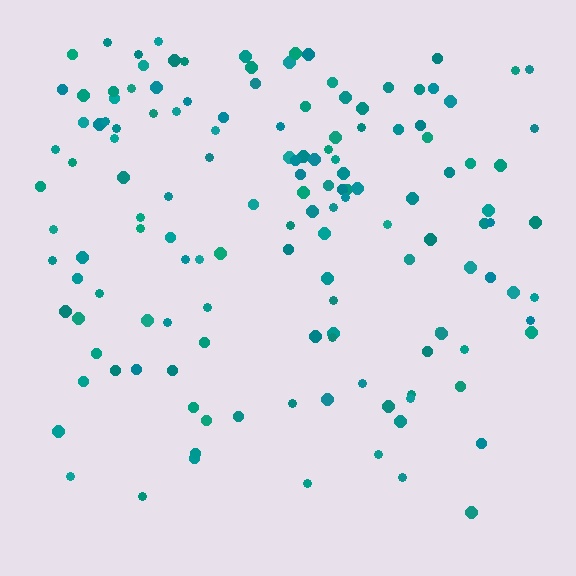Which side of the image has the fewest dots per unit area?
The bottom.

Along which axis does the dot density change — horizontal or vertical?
Vertical.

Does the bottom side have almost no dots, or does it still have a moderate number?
Still a moderate number, just noticeably fewer than the top.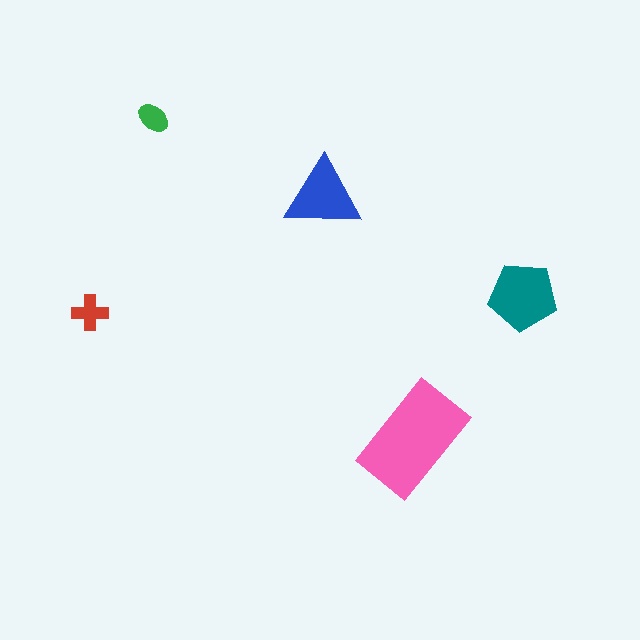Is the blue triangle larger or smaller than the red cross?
Larger.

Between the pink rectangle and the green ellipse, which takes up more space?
The pink rectangle.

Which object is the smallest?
The green ellipse.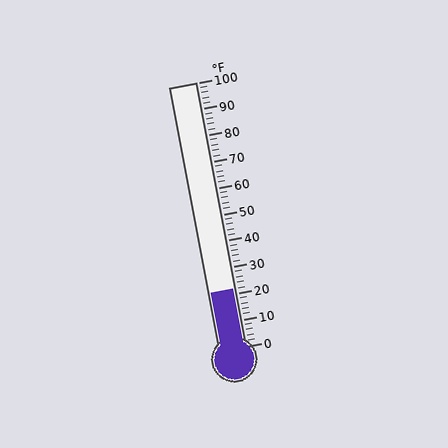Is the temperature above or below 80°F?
The temperature is below 80°F.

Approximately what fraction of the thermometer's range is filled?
The thermometer is filled to approximately 20% of its range.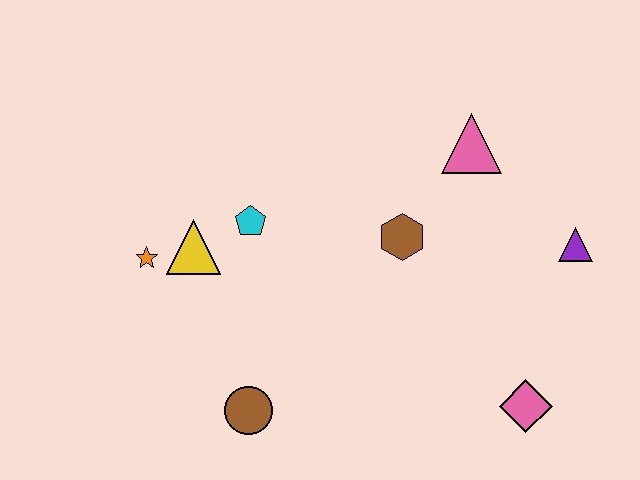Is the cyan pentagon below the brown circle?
No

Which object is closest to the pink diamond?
The purple triangle is closest to the pink diamond.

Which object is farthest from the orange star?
The purple triangle is farthest from the orange star.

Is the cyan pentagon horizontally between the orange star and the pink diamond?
Yes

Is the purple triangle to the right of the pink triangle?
Yes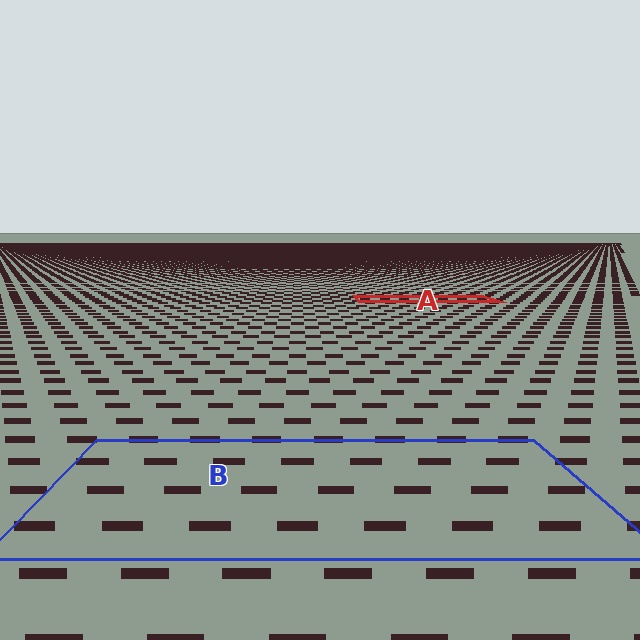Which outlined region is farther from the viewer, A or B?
Region A is farther from the viewer — the texture elements inside it appear smaller and more densely packed.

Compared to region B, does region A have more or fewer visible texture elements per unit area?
Region A has more texture elements per unit area — they are packed more densely because it is farther away.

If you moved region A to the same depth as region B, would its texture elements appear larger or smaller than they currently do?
They would appear larger. At a closer depth, the same texture elements are projected at a bigger on-screen size.